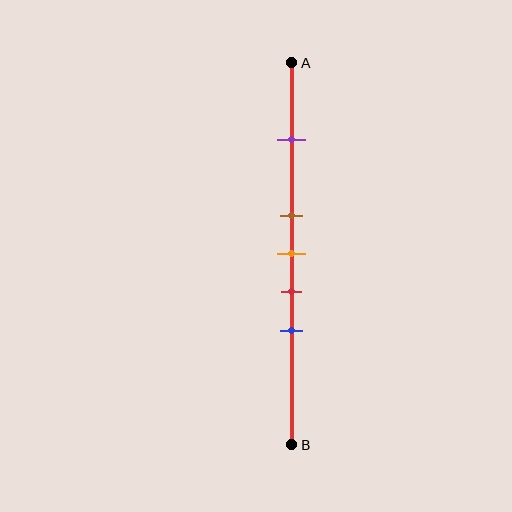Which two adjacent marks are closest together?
The brown and orange marks are the closest adjacent pair.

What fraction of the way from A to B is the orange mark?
The orange mark is approximately 50% (0.5) of the way from A to B.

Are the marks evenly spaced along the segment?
No, the marks are not evenly spaced.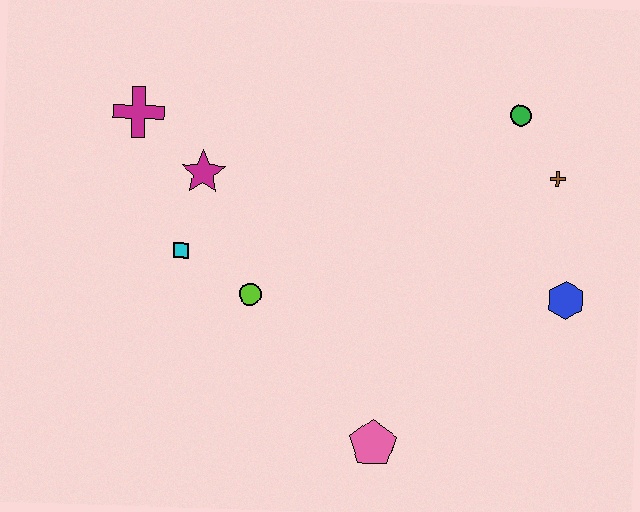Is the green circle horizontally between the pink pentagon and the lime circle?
No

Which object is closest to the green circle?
The brown cross is closest to the green circle.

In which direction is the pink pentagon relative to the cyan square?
The pink pentagon is to the right of the cyan square.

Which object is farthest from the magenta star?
The blue hexagon is farthest from the magenta star.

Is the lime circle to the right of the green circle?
No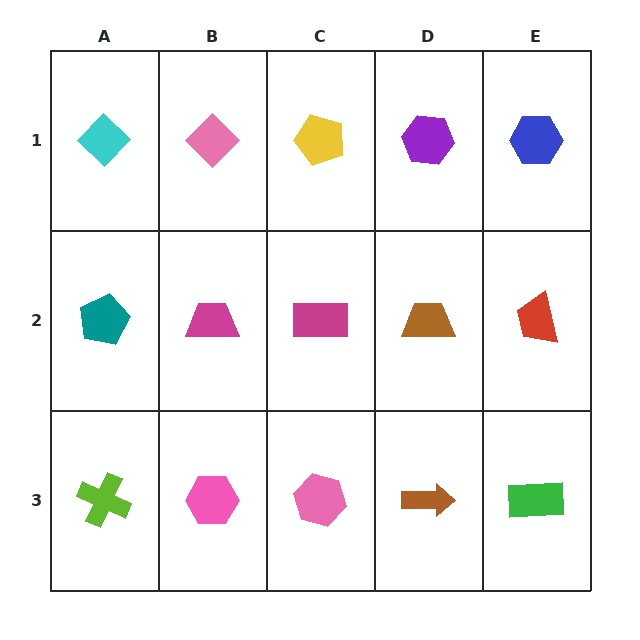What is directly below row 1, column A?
A teal pentagon.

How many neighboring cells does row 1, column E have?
2.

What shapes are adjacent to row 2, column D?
A purple hexagon (row 1, column D), a brown arrow (row 3, column D), a magenta rectangle (row 2, column C), a red trapezoid (row 2, column E).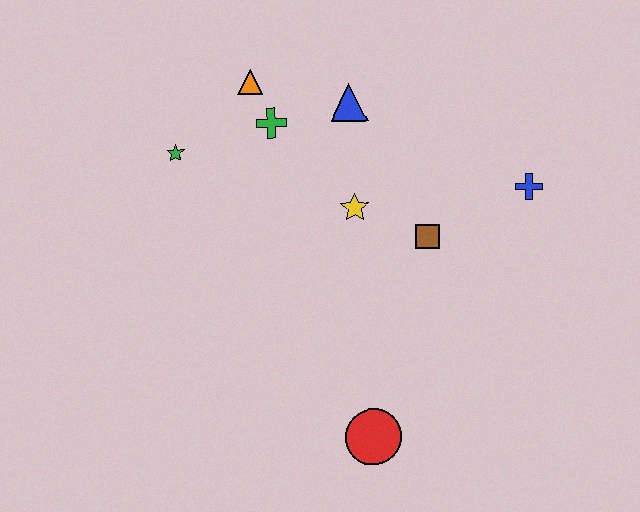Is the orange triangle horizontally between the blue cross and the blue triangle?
No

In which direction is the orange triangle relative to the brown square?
The orange triangle is to the left of the brown square.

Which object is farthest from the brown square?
The green star is farthest from the brown square.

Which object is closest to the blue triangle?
The green cross is closest to the blue triangle.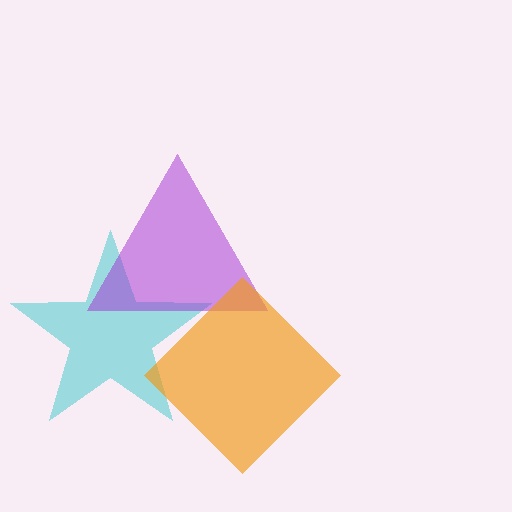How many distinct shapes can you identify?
There are 3 distinct shapes: a cyan star, a purple triangle, an orange diamond.